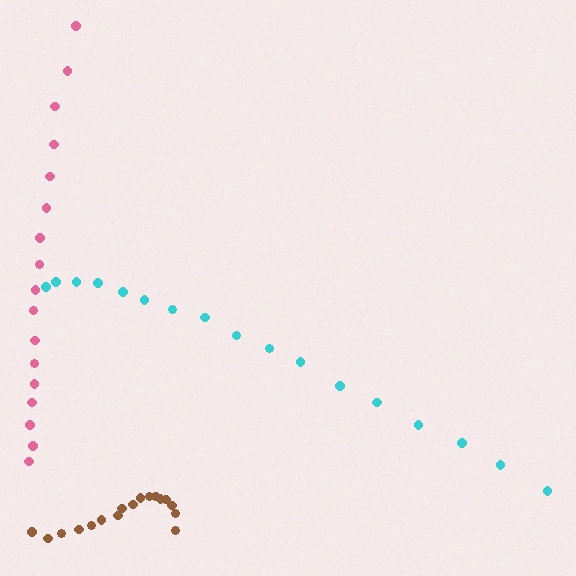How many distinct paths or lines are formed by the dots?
There are 3 distinct paths.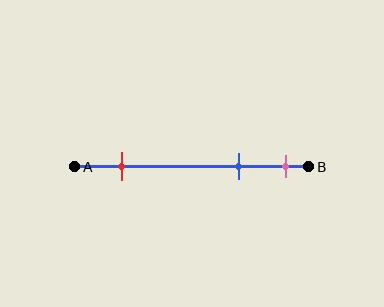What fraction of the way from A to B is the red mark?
The red mark is approximately 20% (0.2) of the way from A to B.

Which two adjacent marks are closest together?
The blue and pink marks are the closest adjacent pair.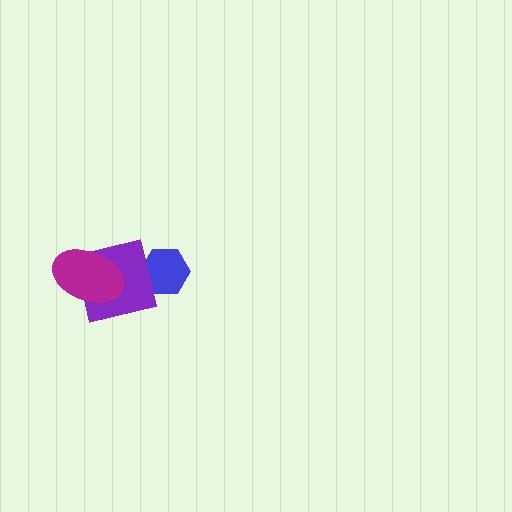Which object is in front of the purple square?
The magenta ellipse is in front of the purple square.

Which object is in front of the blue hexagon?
The purple square is in front of the blue hexagon.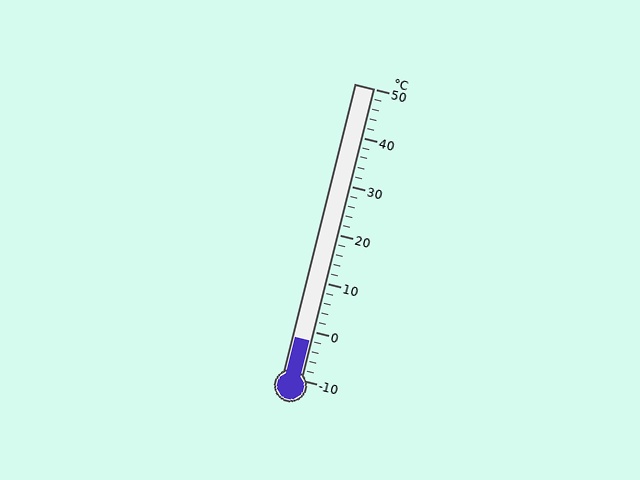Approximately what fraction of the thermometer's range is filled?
The thermometer is filled to approximately 15% of its range.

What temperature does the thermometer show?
The thermometer shows approximately -2°C.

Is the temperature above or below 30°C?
The temperature is below 30°C.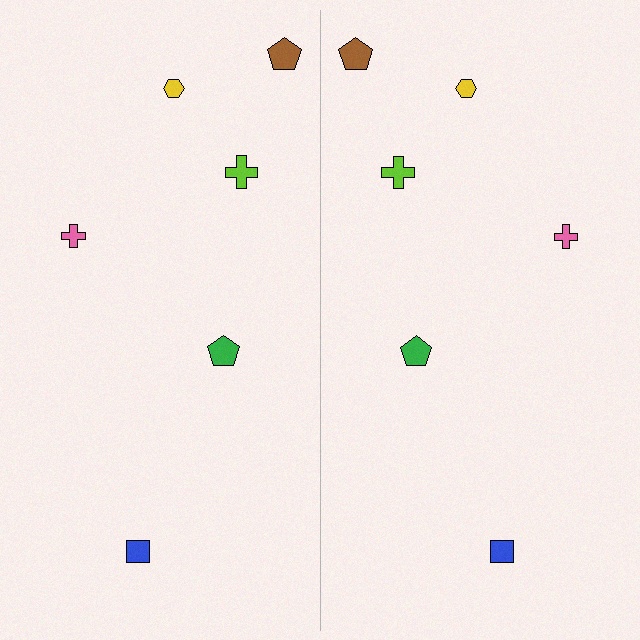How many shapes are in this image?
There are 12 shapes in this image.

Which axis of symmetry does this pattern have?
The pattern has a vertical axis of symmetry running through the center of the image.